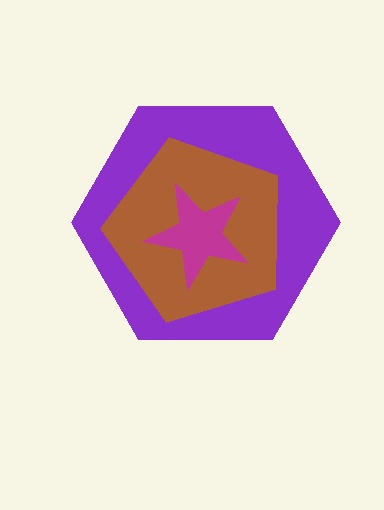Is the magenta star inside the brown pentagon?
Yes.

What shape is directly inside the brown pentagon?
The magenta star.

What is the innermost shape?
The magenta star.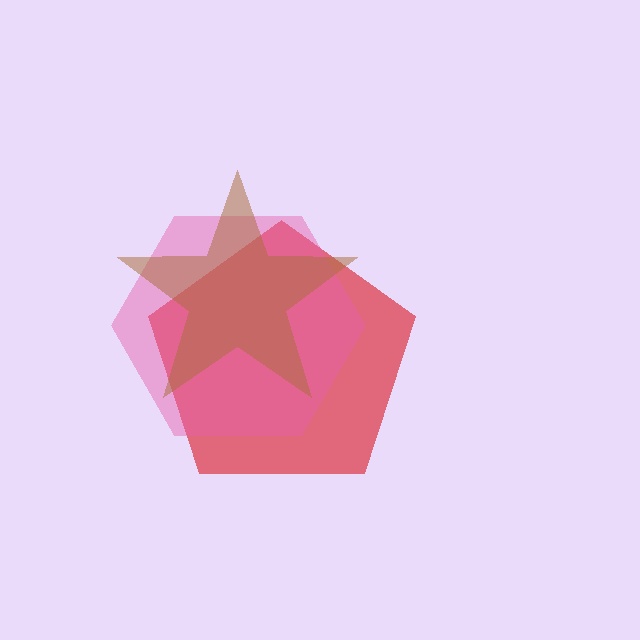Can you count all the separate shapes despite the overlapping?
Yes, there are 3 separate shapes.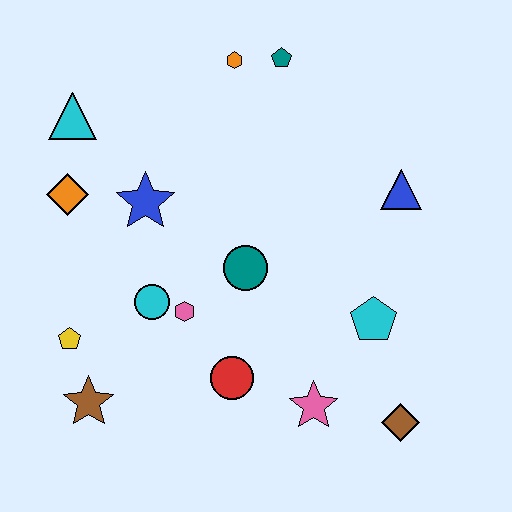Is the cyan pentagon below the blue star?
Yes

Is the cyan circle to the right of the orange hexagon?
No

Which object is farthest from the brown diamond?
The cyan triangle is farthest from the brown diamond.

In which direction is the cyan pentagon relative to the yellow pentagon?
The cyan pentagon is to the right of the yellow pentagon.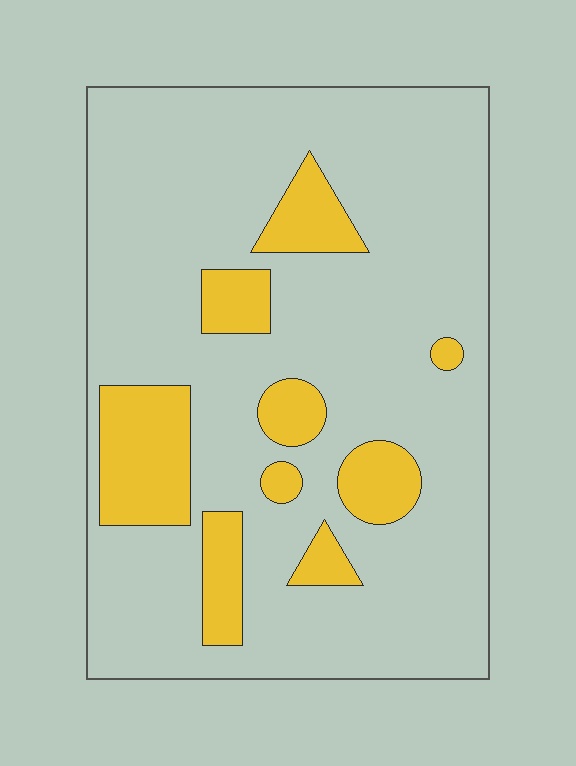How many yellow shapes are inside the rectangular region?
9.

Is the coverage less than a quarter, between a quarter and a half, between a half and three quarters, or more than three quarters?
Less than a quarter.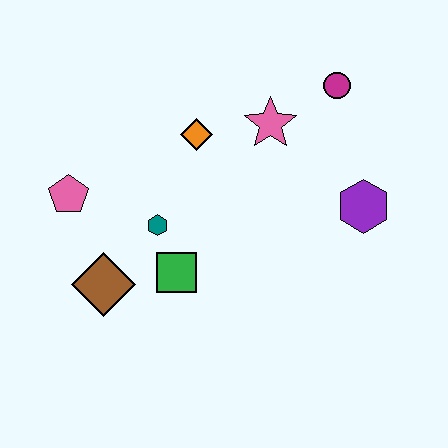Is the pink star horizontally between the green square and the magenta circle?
Yes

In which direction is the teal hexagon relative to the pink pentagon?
The teal hexagon is to the right of the pink pentagon.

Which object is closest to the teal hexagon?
The green square is closest to the teal hexagon.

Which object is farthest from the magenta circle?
The brown diamond is farthest from the magenta circle.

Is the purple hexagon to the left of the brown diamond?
No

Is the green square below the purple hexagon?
Yes